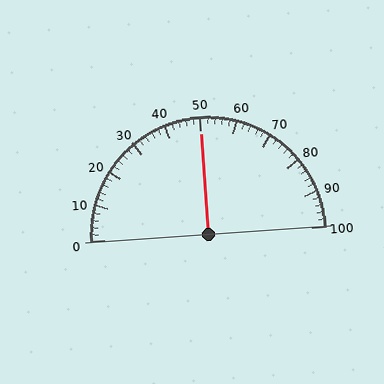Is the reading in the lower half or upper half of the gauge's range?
The reading is in the upper half of the range (0 to 100).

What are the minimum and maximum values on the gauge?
The gauge ranges from 0 to 100.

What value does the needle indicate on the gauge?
The needle indicates approximately 50.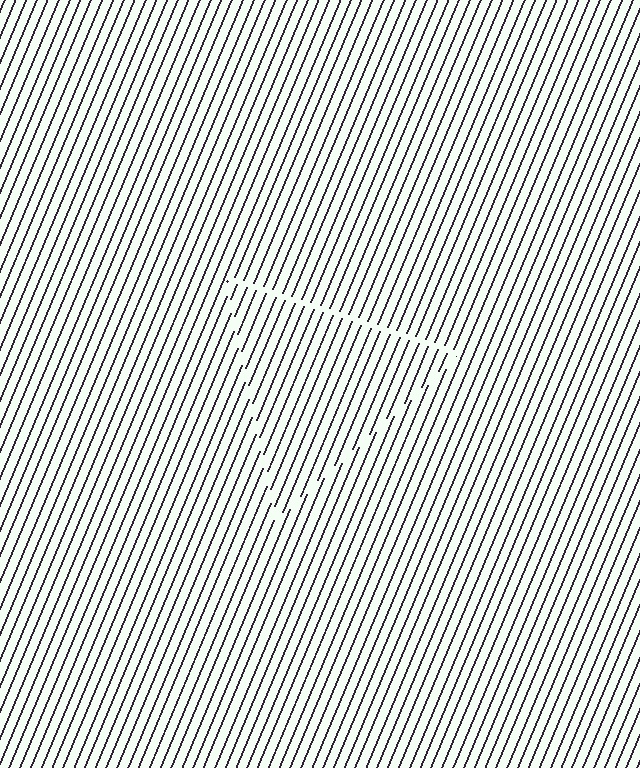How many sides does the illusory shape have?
3 sides — the line-ends trace a triangle.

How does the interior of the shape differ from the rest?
The interior of the shape contains the same grating, shifted by half a period — the contour is defined by the phase discontinuity where line-ends from the inner and outer gratings abut.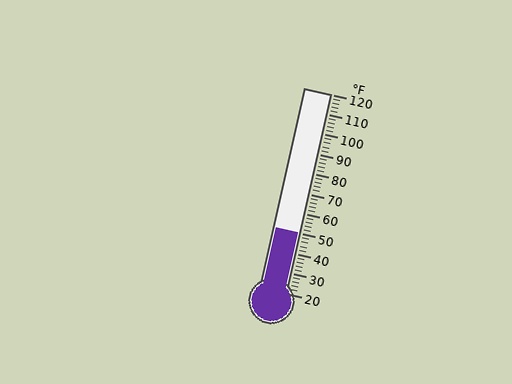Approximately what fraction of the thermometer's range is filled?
The thermometer is filled to approximately 30% of its range.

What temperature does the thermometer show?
The thermometer shows approximately 50°F.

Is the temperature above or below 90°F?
The temperature is below 90°F.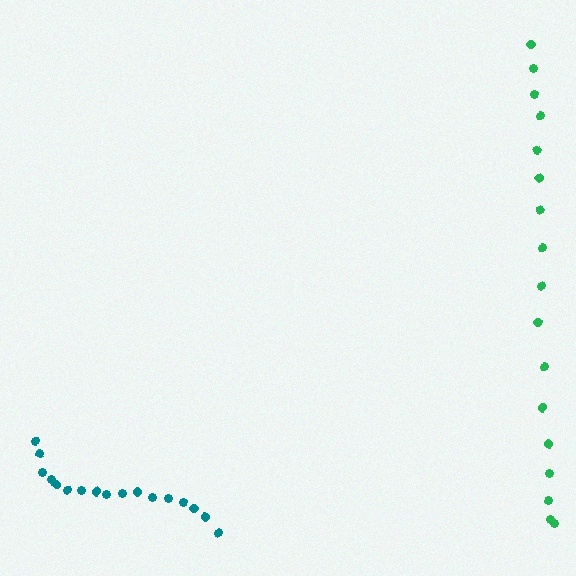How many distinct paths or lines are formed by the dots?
There are 2 distinct paths.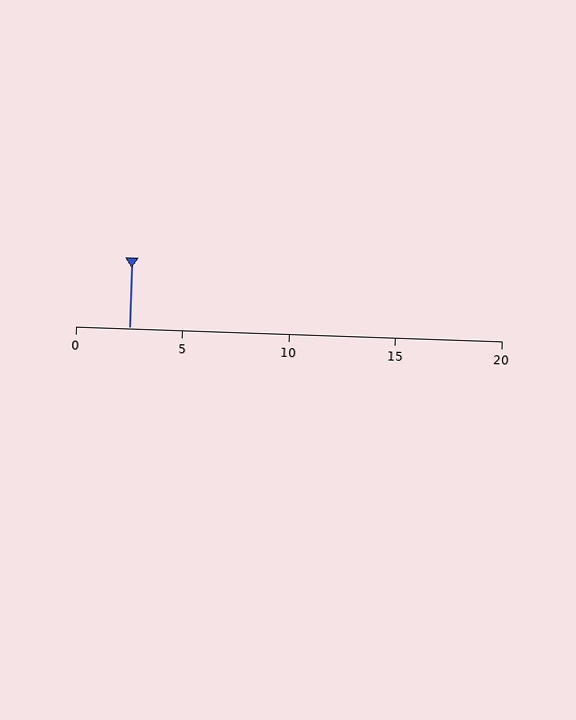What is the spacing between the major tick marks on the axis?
The major ticks are spaced 5 apart.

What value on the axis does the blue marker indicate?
The marker indicates approximately 2.5.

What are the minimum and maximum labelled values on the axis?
The axis runs from 0 to 20.